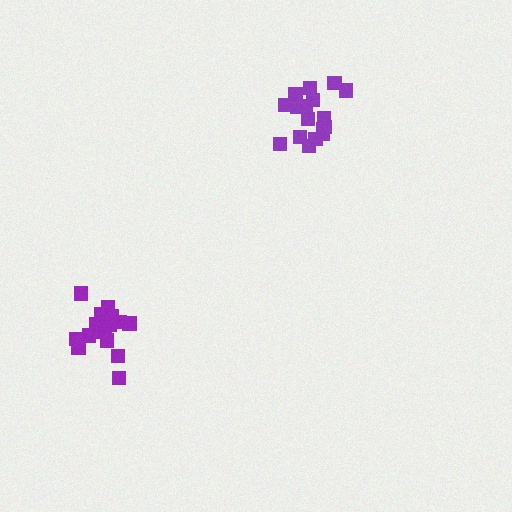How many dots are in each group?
Group 1: 16 dots, Group 2: 17 dots (33 total).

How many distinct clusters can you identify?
There are 2 distinct clusters.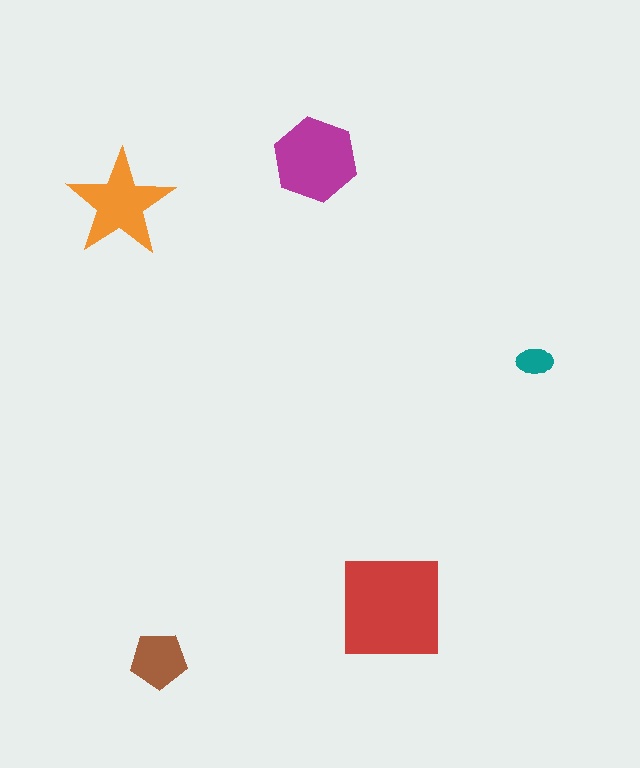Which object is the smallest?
The teal ellipse.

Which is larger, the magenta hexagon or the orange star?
The magenta hexagon.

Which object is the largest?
The red square.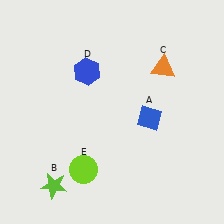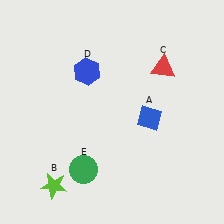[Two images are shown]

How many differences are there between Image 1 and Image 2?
There are 2 differences between the two images.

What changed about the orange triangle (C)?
In Image 1, C is orange. In Image 2, it changed to red.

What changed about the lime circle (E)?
In Image 1, E is lime. In Image 2, it changed to green.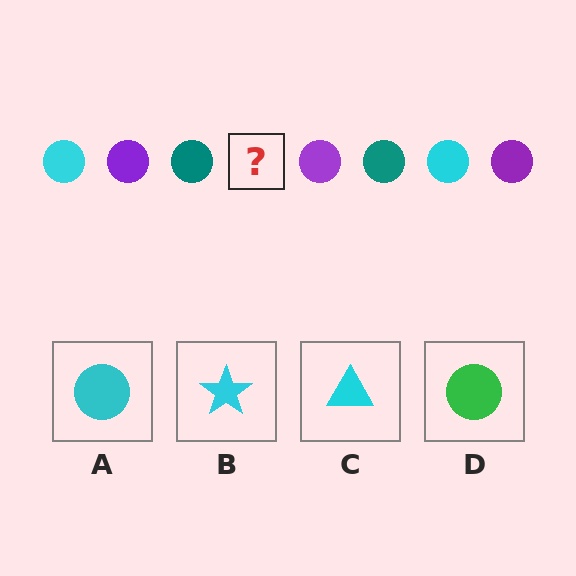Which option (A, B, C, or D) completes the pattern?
A.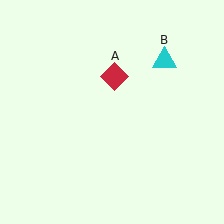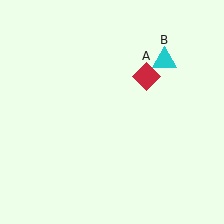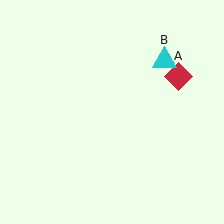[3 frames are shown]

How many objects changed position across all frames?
1 object changed position: red diamond (object A).